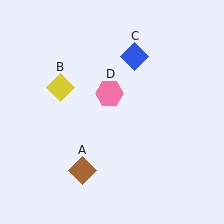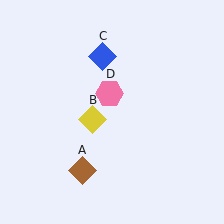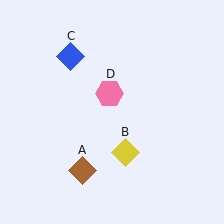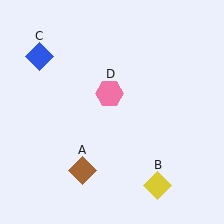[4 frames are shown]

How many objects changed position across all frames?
2 objects changed position: yellow diamond (object B), blue diamond (object C).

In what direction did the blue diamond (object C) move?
The blue diamond (object C) moved left.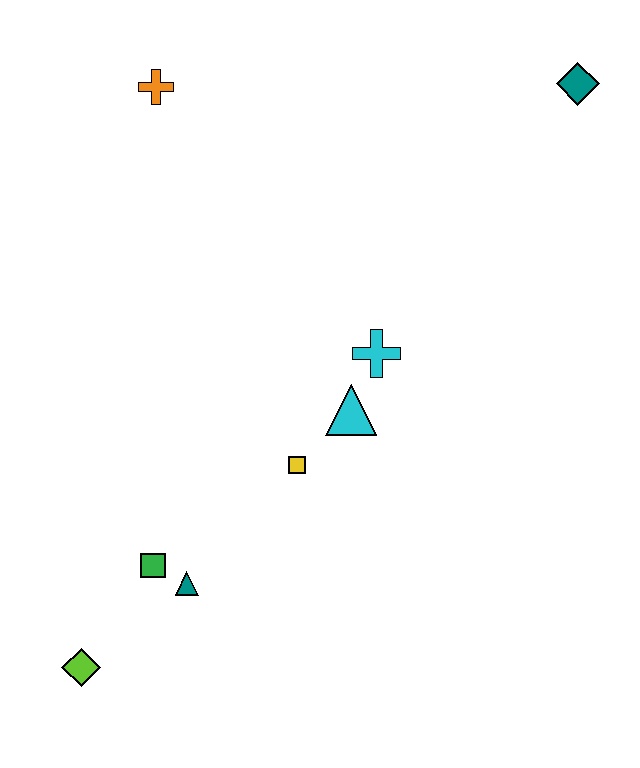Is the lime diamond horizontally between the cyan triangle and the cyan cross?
No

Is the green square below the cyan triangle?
Yes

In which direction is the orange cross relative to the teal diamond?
The orange cross is to the left of the teal diamond.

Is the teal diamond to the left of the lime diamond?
No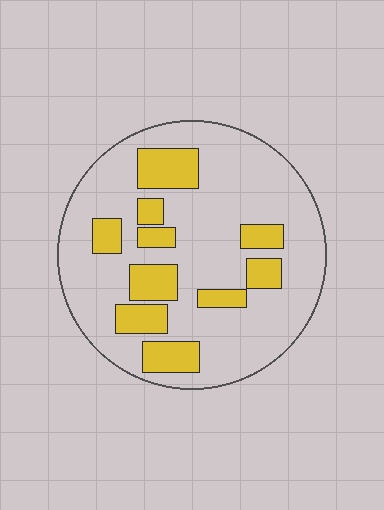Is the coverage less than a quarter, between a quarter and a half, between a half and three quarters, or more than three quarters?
Less than a quarter.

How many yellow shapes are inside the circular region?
10.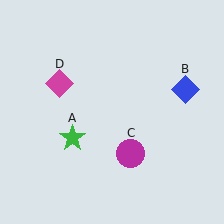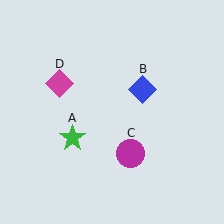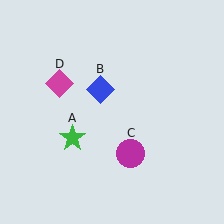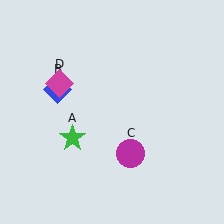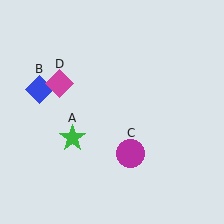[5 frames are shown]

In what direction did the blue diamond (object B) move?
The blue diamond (object B) moved left.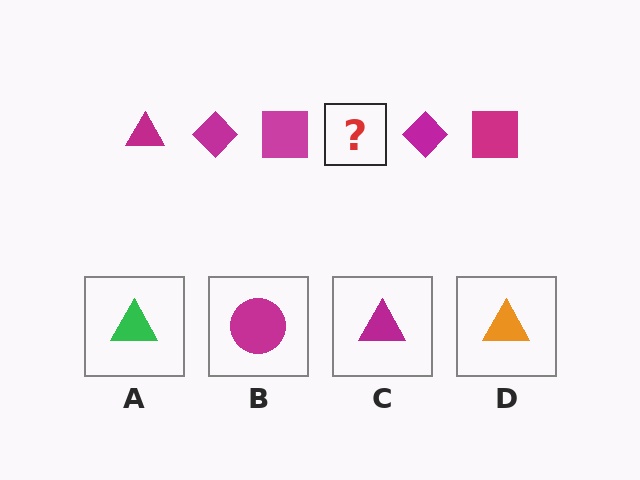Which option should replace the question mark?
Option C.